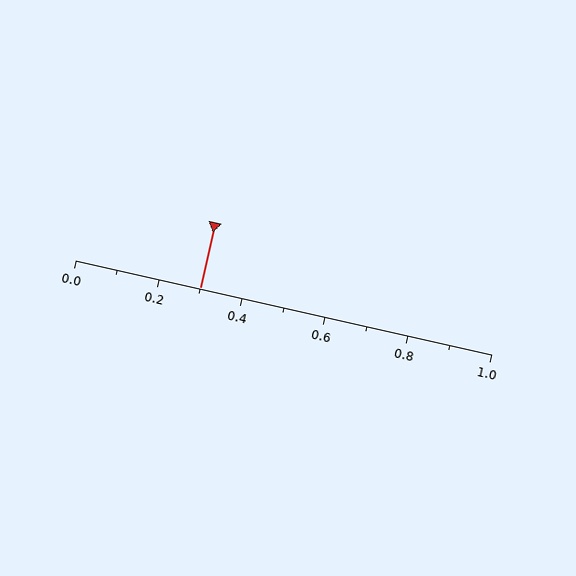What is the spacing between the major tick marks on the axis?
The major ticks are spaced 0.2 apart.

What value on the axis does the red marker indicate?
The marker indicates approximately 0.3.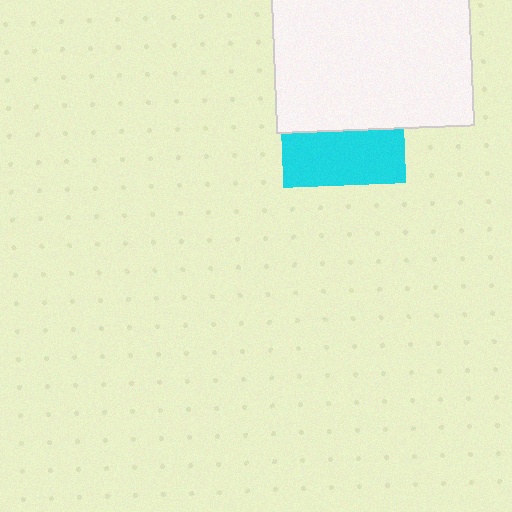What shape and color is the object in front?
The object in front is a white rectangle.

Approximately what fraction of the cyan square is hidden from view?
Roughly 56% of the cyan square is hidden behind the white rectangle.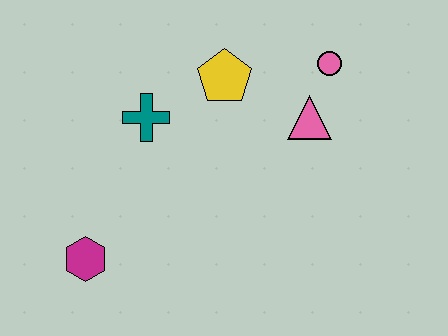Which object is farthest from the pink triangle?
The magenta hexagon is farthest from the pink triangle.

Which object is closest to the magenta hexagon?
The teal cross is closest to the magenta hexagon.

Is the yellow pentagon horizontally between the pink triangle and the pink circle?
No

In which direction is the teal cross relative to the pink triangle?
The teal cross is to the left of the pink triangle.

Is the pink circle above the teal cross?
Yes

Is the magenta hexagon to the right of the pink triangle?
No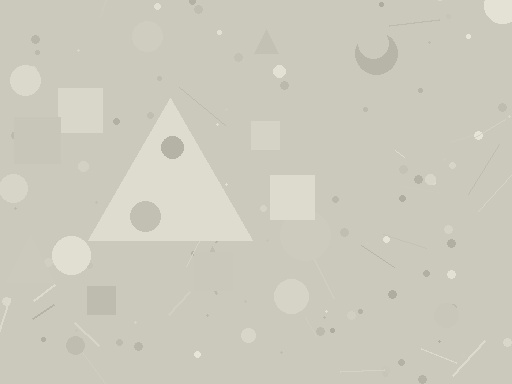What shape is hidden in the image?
A triangle is hidden in the image.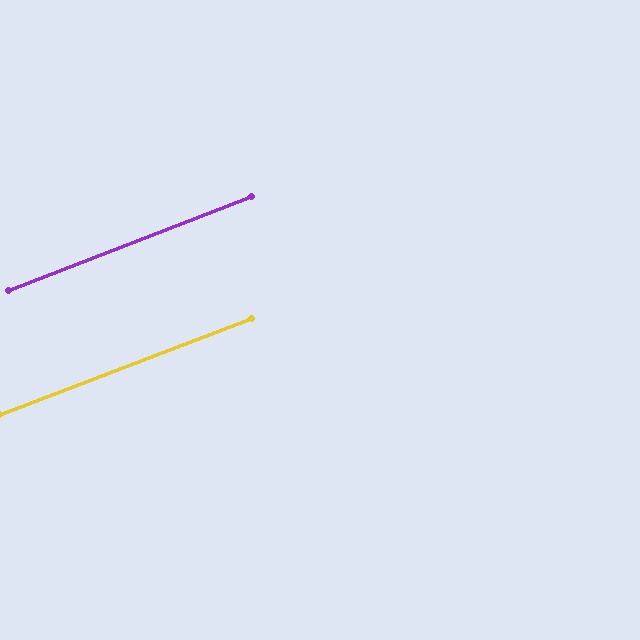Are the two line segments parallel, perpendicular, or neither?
Parallel — their directions differ by only 0.4°.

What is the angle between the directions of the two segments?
Approximately 0 degrees.